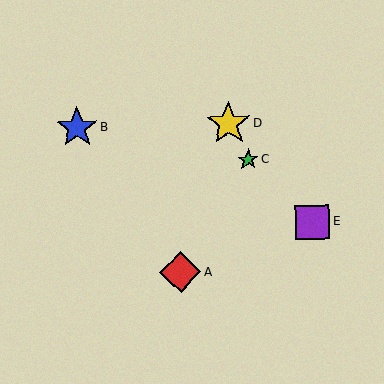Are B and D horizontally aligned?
Yes, both are at y≈128.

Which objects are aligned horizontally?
Objects B, D are aligned horizontally.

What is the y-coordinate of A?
Object A is at y≈272.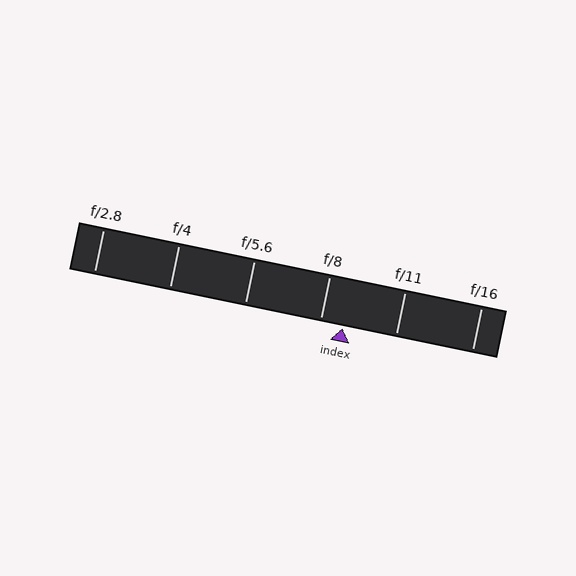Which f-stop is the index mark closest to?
The index mark is closest to f/8.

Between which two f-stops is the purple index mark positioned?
The index mark is between f/8 and f/11.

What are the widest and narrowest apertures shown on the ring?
The widest aperture shown is f/2.8 and the narrowest is f/16.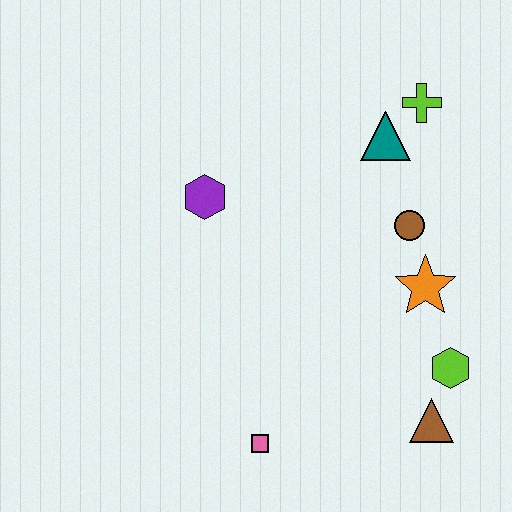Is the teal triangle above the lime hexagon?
Yes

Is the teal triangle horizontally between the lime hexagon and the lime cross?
No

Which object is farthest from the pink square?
The lime cross is farthest from the pink square.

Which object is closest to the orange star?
The brown circle is closest to the orange star.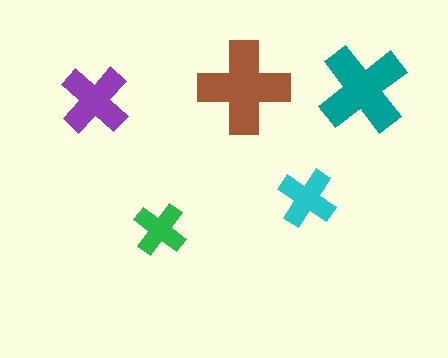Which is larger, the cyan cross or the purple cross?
The purple one.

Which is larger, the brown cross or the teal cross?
The brown one.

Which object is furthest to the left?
The purple cross is leftmost.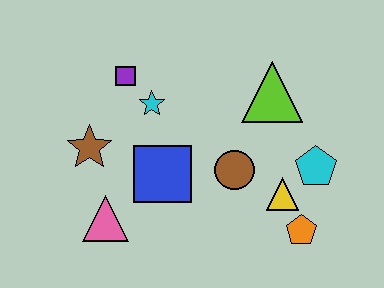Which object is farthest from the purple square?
The orange pentagon is farthest from the purple square.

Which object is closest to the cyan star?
The purple square is closest to the cyan star.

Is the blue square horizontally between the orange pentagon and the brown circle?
No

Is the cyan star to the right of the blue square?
No